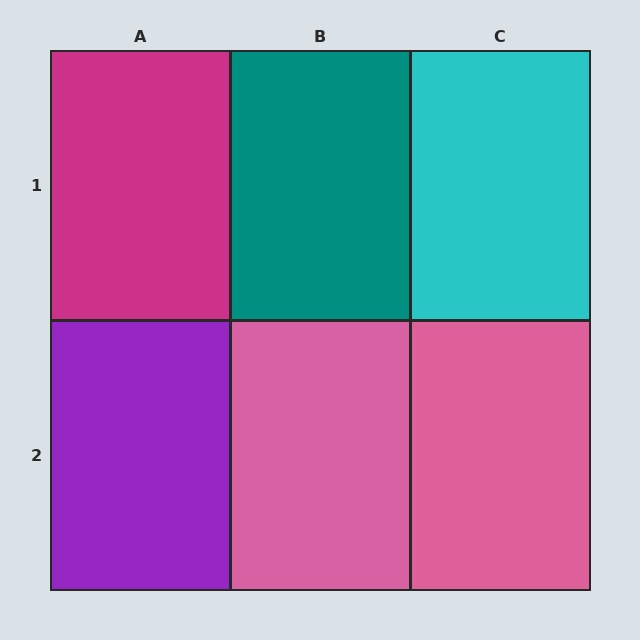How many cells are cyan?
1 cell is cyan.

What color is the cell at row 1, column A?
Magenta.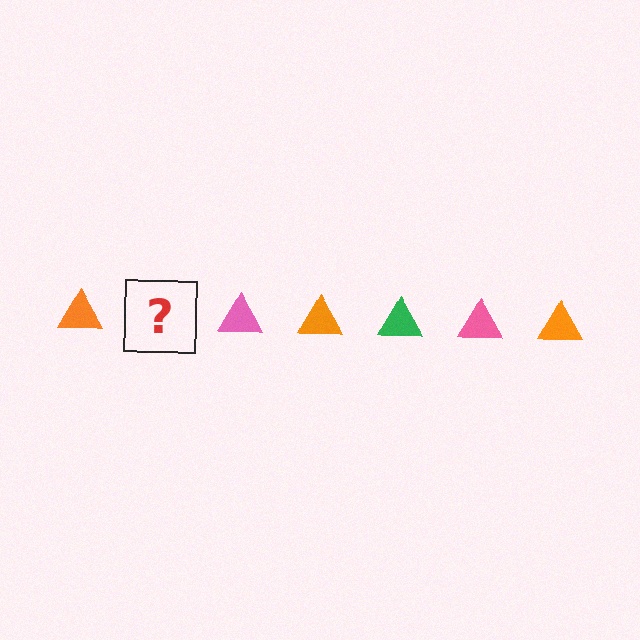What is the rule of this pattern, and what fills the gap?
The rule is that the pattern cycles through orange, green, pink triangles. The gap should be filled with a green triangle.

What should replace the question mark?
The question mark should be replaced with a green triangle.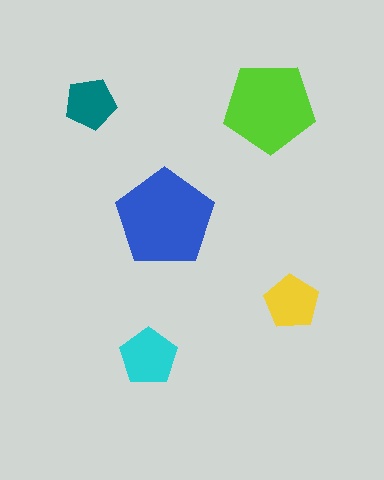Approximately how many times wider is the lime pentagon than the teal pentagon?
About 2 times wider.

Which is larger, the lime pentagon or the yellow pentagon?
The lime one.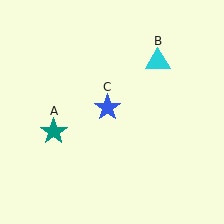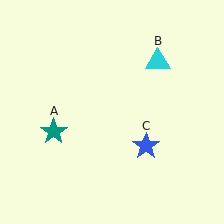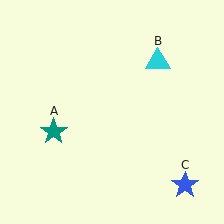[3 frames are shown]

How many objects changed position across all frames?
1 object changed position: blue star (object C).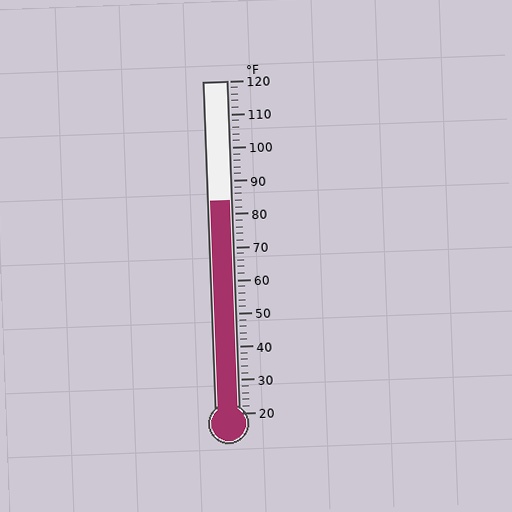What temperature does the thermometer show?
The thermometer shows approximately 84°F.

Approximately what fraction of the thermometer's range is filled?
The thermometer is filled to approximately 65% of its range.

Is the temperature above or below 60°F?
The temperature is above 60°F.